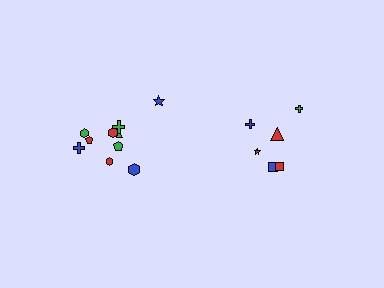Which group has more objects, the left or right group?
The left group.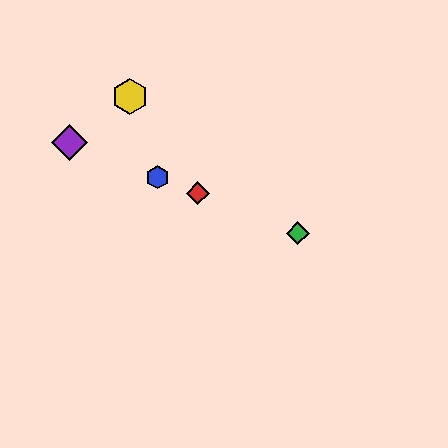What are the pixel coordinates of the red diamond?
The red diamond is at (198, 193).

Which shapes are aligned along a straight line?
The red diamond, the blue hexagon, the green diamond, the purple diamond are aligned along a straight line.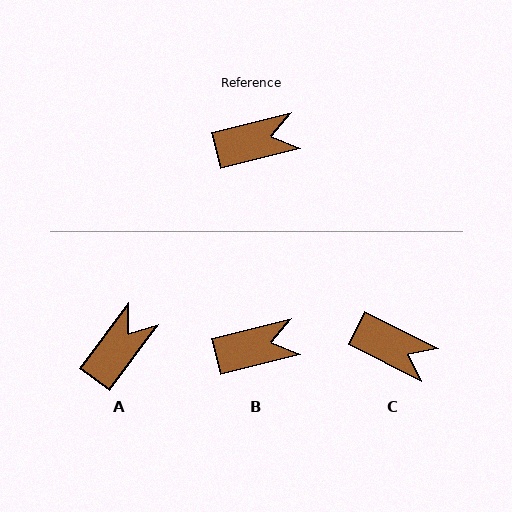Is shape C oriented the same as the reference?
No, it is off by about 41 degrees.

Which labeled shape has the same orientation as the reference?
B.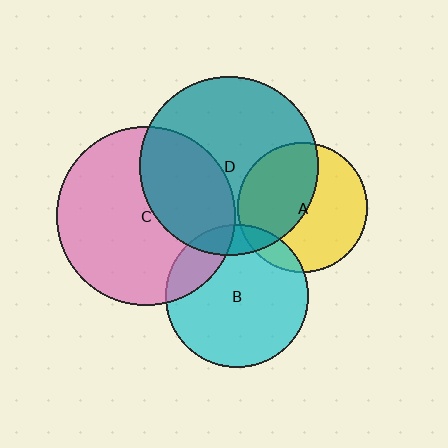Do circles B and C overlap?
Yes.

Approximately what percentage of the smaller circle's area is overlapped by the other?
Approximately 20%.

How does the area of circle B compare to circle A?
Approximately 1.2 times.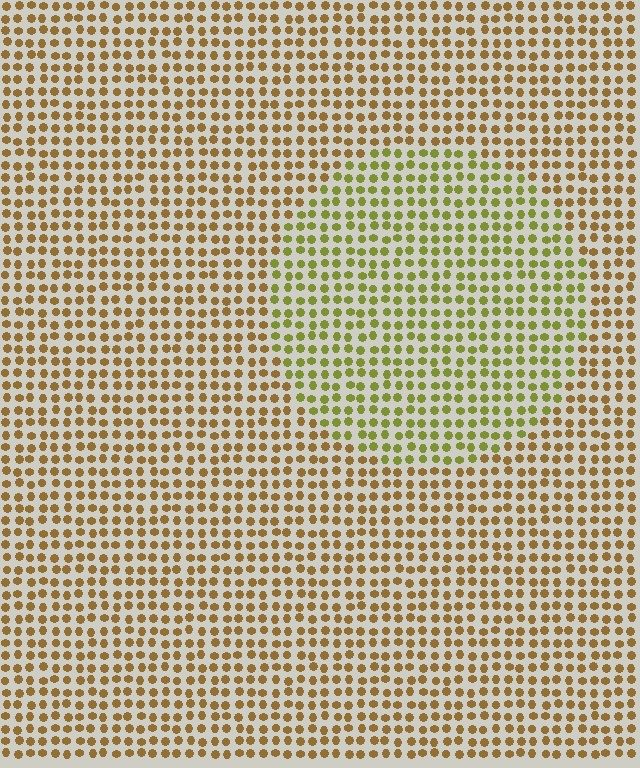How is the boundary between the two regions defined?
The boundary is defined purely by a slight shift in hue (about 36 degrees). Spacing, size, and orientation are identical on both sides.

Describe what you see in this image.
The image is filled with small brown elements in a uniform arrangement. A circle-shaped region is visible where the elements are tinted to a slightly different hue, forming a subtle color boundary.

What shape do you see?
I see a circle.